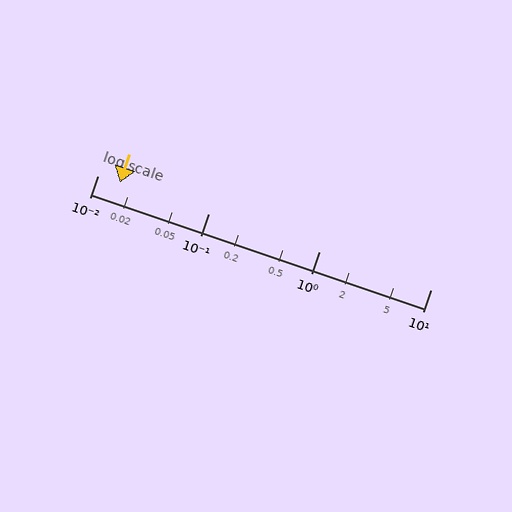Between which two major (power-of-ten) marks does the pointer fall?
The pointer is between 0.01 and 0.1.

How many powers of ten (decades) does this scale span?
The scale spans 3 decades, from 0.01 to 10.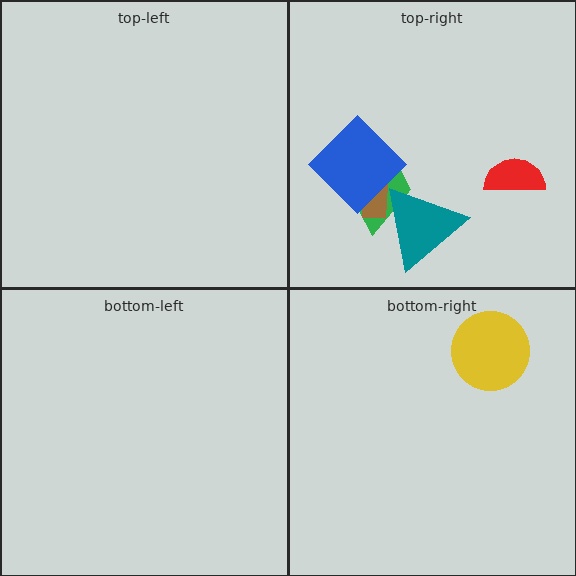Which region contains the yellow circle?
The bottom-right region.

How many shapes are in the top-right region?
5.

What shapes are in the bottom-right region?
The yellow circle.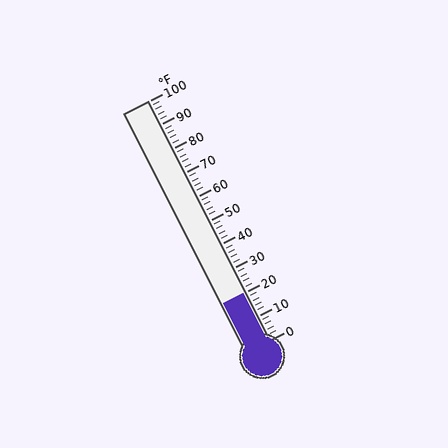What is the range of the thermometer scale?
The thermometer scale ranges from 0°F to 100°F.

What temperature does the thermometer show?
The thermometer shows approximately 20°F.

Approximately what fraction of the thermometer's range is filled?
The thermometer is filled to approximately 20% of its range.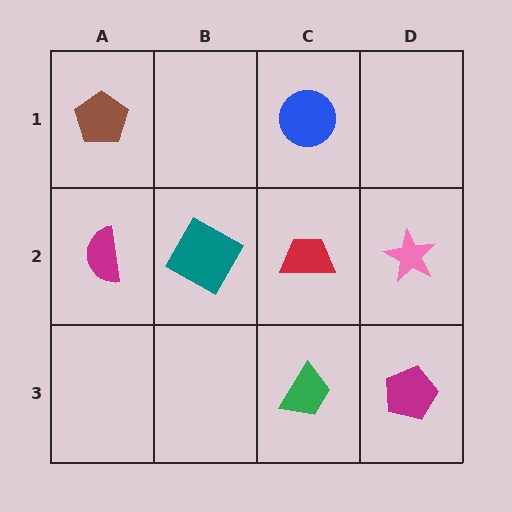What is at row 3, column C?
A green trapezoid.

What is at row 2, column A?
A magenta semicircle.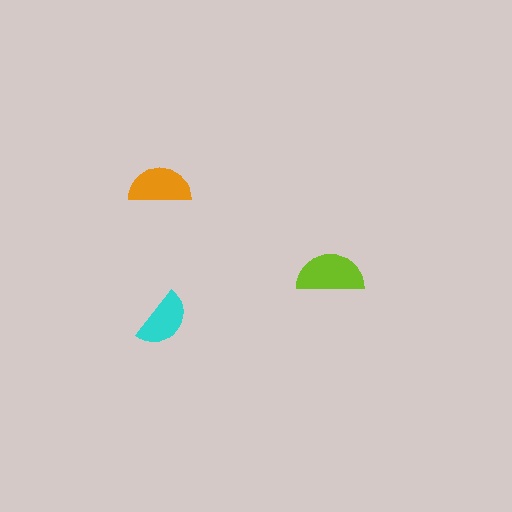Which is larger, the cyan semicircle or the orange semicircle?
The orange one.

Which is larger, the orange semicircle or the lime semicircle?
The lime one.